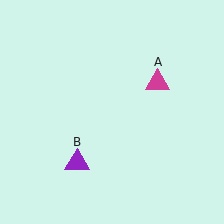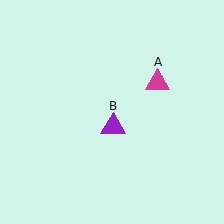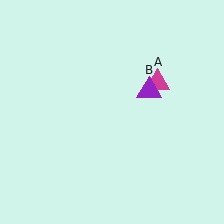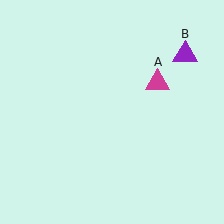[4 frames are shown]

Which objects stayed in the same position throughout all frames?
Magenta triangle (object A) remained stationary.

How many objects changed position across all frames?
1 object changed position: purple triangle (object B).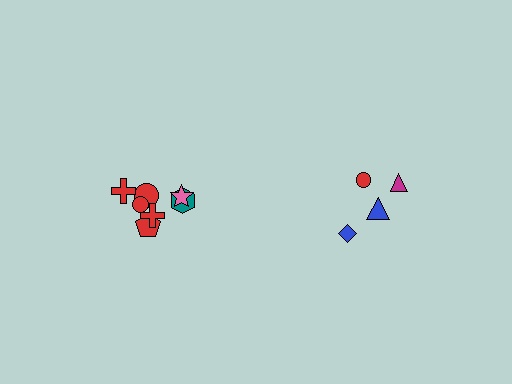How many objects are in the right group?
There are 4 objects.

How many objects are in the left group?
There are 7 objects.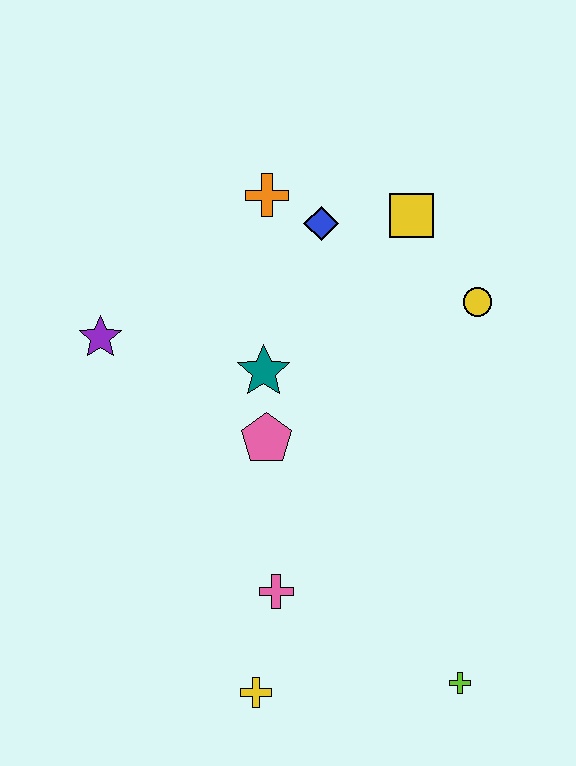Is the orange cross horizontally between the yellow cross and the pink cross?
Yes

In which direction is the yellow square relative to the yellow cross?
The yellow square is above the yellow cross.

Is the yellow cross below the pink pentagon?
Yes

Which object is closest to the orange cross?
The blue diamond is closest to the orange cross.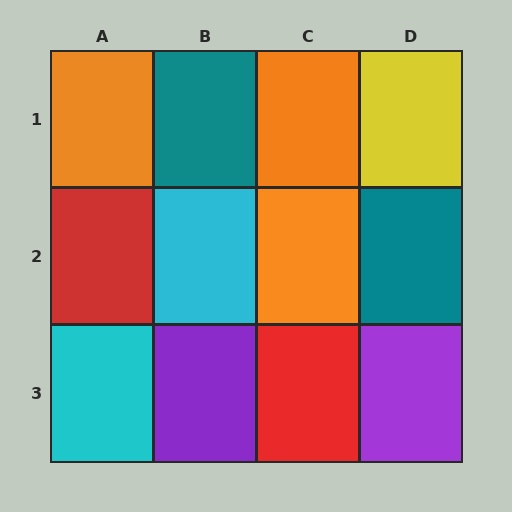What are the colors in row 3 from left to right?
Cyan, purple, red, purple.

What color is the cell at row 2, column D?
Teal.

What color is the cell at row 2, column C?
Orange.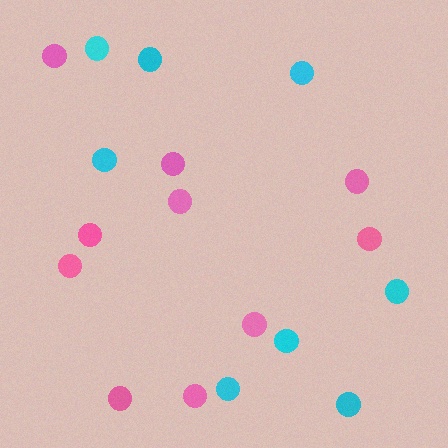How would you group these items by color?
There are 2 groups: one group of cyan circles (8) and one group of pink circles (10).